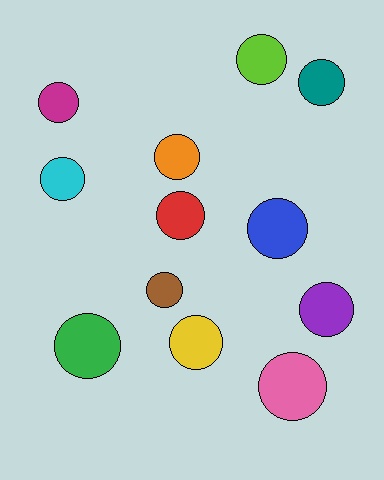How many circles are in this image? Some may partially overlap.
There are 12 circles.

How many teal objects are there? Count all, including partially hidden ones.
There is 1 teal object.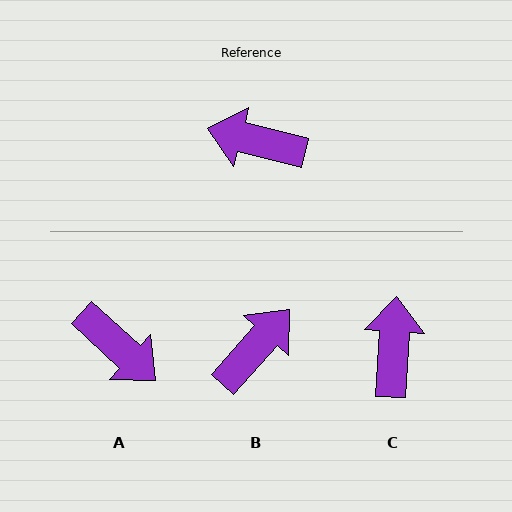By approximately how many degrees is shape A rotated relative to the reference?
Approximately 151 degrees counter-clockwise.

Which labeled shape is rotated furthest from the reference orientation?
A, about 151 degrees away.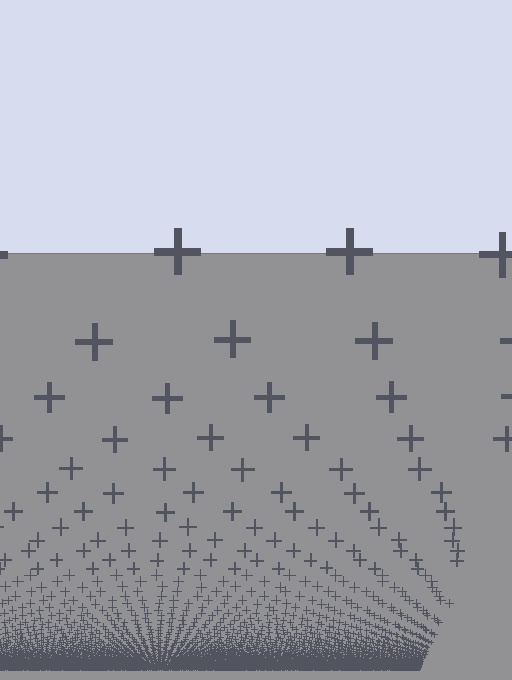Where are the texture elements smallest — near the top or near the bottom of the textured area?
Near the bottom.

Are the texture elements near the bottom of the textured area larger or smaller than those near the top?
Smaller. The gradient is inverted — elements near the bottom are smaller and denser.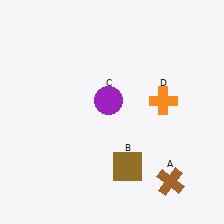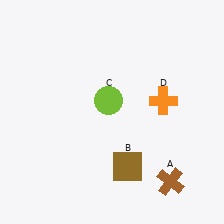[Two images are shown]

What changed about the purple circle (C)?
In Image 1, C is purple. In Image 2, it changed to lime.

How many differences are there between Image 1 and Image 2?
There is 1 difference between the two images.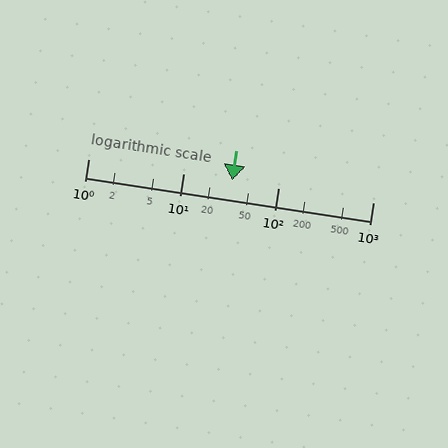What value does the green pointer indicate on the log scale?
The pointer indicates approximately 33.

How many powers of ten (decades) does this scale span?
The scale spans 3 decades, from 1 to 1000.